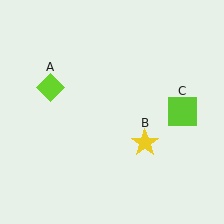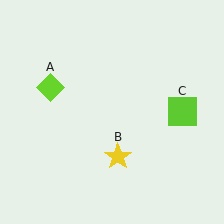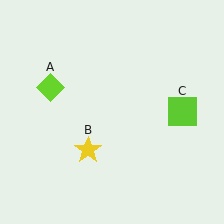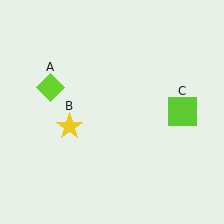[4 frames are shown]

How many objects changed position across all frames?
1 object changed position: yellow star (object B).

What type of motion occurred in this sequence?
The yellow star (object B) rotated clockwise around the center of the scene.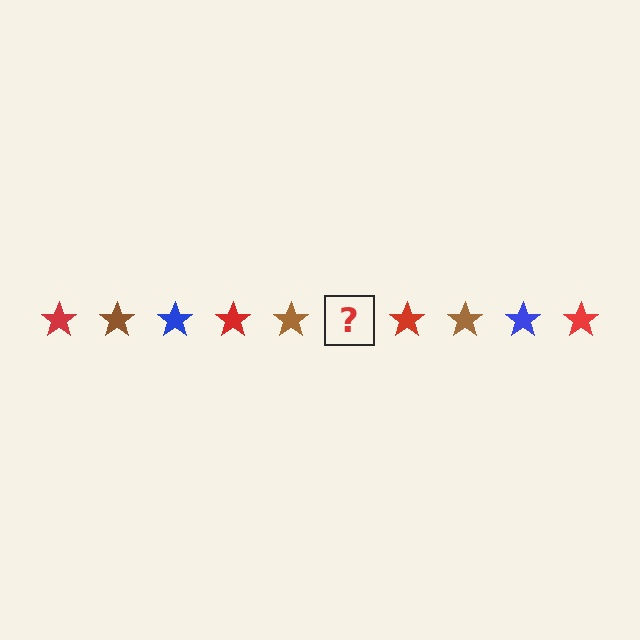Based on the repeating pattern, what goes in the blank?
The blank should be a blue star.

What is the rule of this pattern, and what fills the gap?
The rule is that the pattern cycles through red, brown, blue stars. The gap should be filled with a blue star.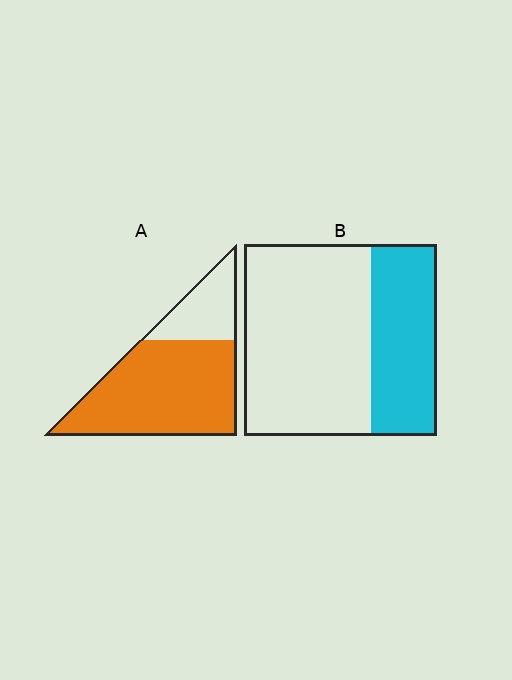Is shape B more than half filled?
No.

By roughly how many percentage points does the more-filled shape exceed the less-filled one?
By roughly 40 percentage points (A over B).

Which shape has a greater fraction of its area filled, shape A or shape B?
Shape A.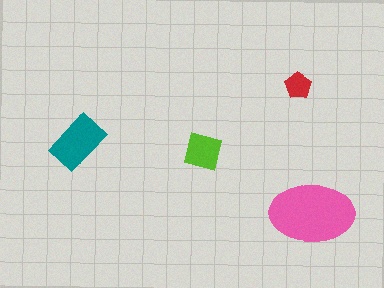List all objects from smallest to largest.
The red pentagon, the lime square, the teal rectangle, the pink ellipse.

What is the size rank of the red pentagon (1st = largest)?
4th.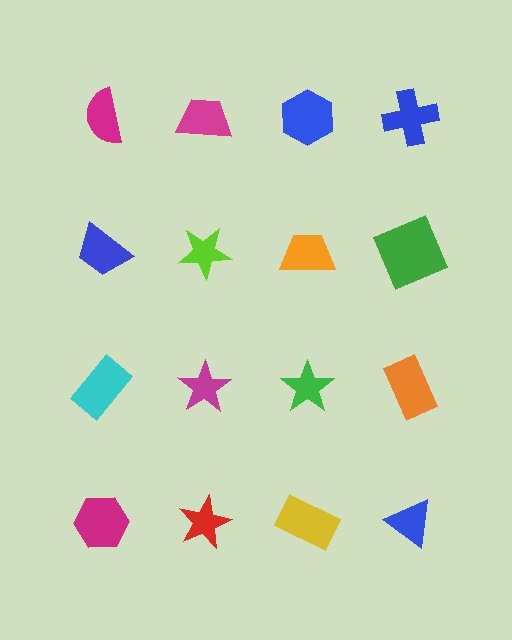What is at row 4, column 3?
A yellow rectangle.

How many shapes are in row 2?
4 shapes.